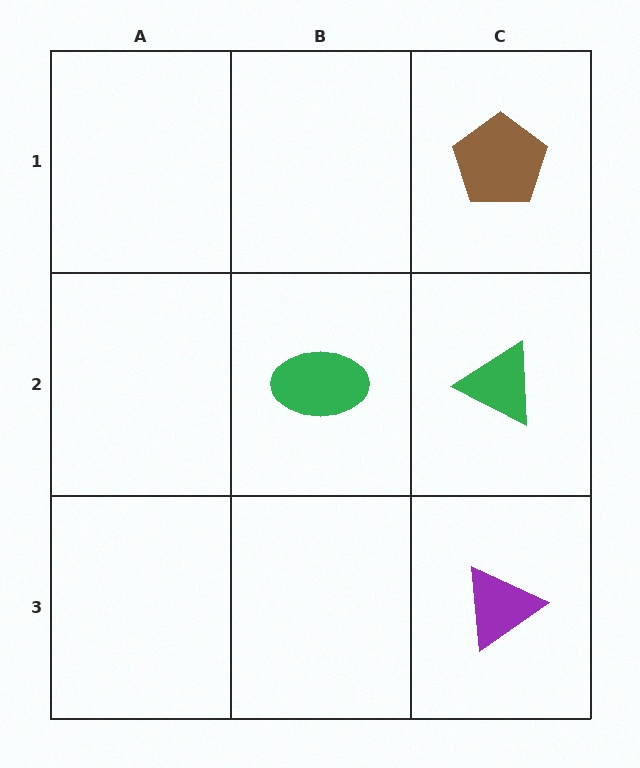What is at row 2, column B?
A green ellipse.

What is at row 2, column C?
A green triangle.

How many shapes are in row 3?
1 shape.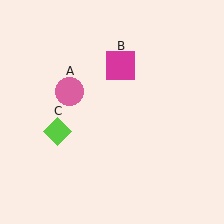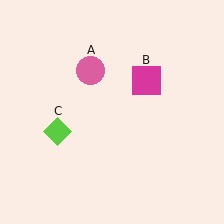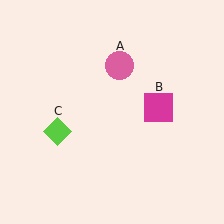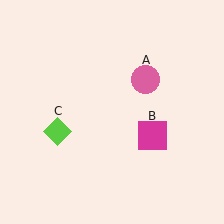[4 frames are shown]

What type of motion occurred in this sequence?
The pink circle (object A), magenta square (object B) rotated clockwise around the center of the scene.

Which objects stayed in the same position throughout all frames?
Lime diamond (object C) remained stationary.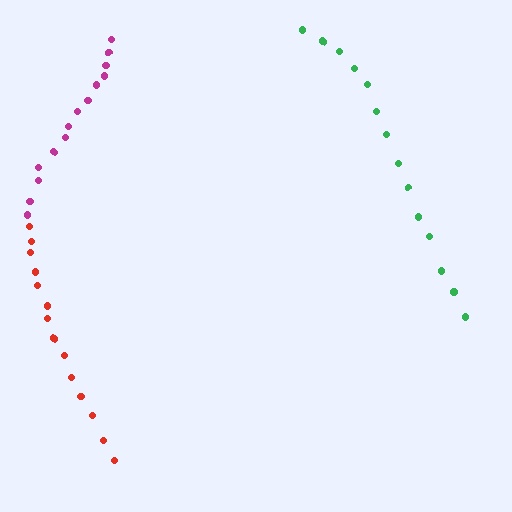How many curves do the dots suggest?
There are 3 distinct paths.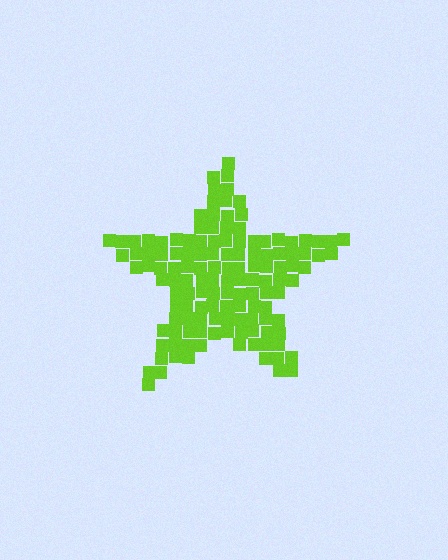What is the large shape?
The large shape is a star.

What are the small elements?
The small elements are squares.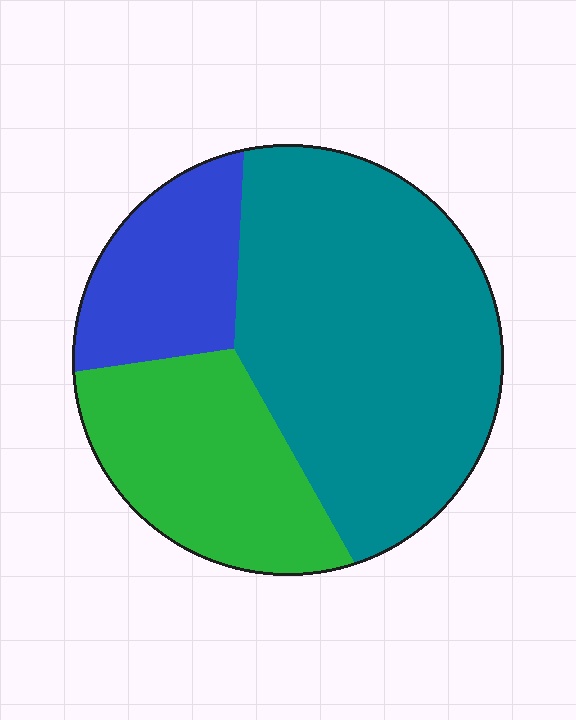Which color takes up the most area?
Teal, at roughly 55%.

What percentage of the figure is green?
Green covers around 25% of the figure.